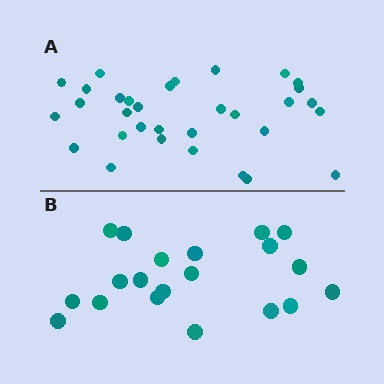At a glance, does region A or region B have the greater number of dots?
Region A (the top region) has more dots.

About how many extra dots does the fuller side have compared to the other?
Region A has roughly 12 or so more dots than region B.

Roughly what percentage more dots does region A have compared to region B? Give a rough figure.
About 60% more.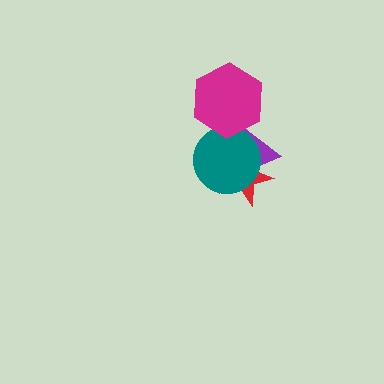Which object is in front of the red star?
The teal circle is in front of the red star.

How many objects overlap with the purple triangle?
3 objects overlap with the purple triangle.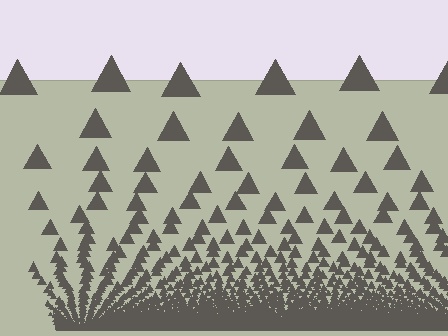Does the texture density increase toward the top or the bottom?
Density increases toward the bottom.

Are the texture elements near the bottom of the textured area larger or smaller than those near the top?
Smaller. The gradient is inverted — elements near the bottom are smaller and denser.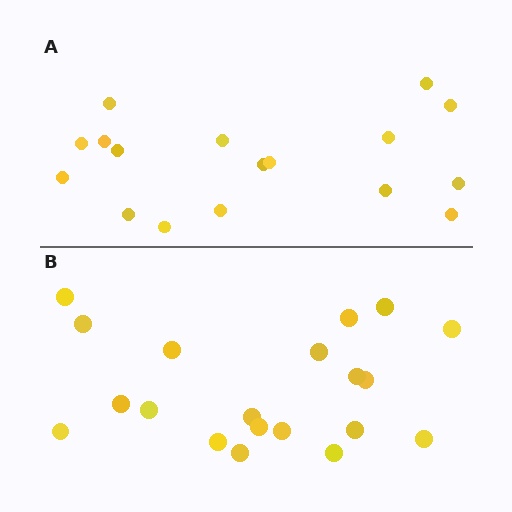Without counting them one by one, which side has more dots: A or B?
Region B (the bottom region) has more dots.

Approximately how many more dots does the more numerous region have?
Region B has just a few more — roughly 2 or 3 more dots than region A.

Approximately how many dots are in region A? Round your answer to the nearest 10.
About 20 dots. (The exact count is 17, which rounds to 20.)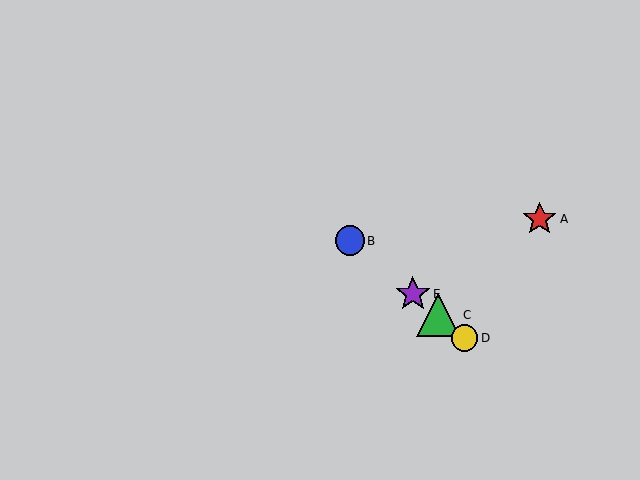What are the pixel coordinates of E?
Object E is at (413, 294).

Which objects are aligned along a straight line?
Objects B, C, D, E are aligned along a straight line.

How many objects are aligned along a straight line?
4 objects (B, C, D, E) are aligned along a straight line.